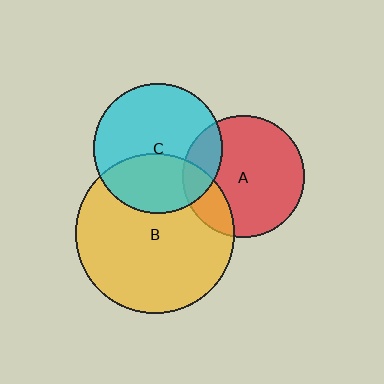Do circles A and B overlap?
Yes.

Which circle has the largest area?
Circle B (yellow).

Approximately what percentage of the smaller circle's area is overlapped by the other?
Approximately 20%.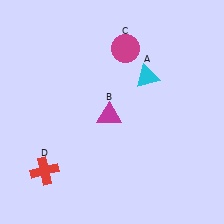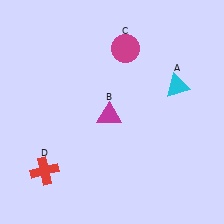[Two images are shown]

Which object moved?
The cyan triangle (A) moved right.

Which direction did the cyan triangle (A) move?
The cyan triangle (A) moved right.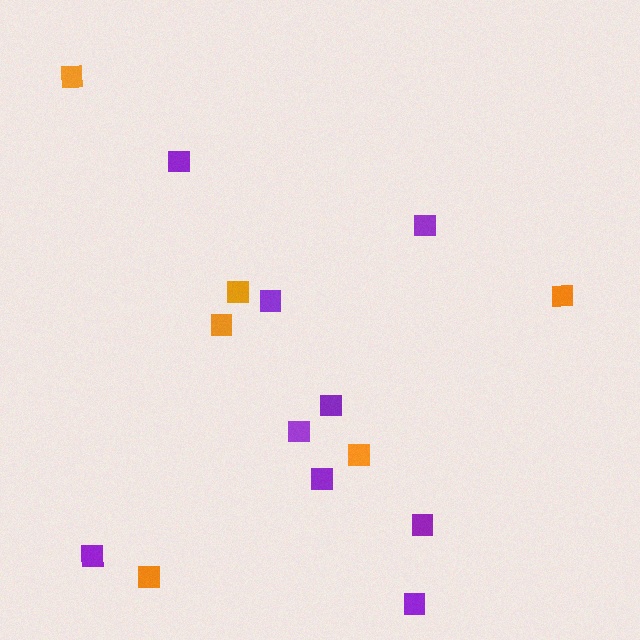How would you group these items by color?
There are 2 groups: one group of purple squares (9) and one group of orange squares (6).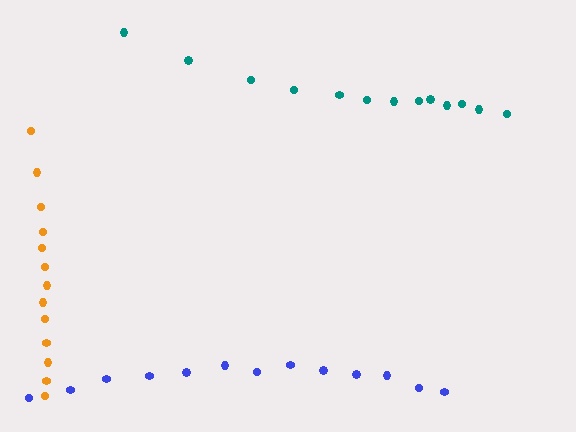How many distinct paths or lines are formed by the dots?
There are 3 distinct paths.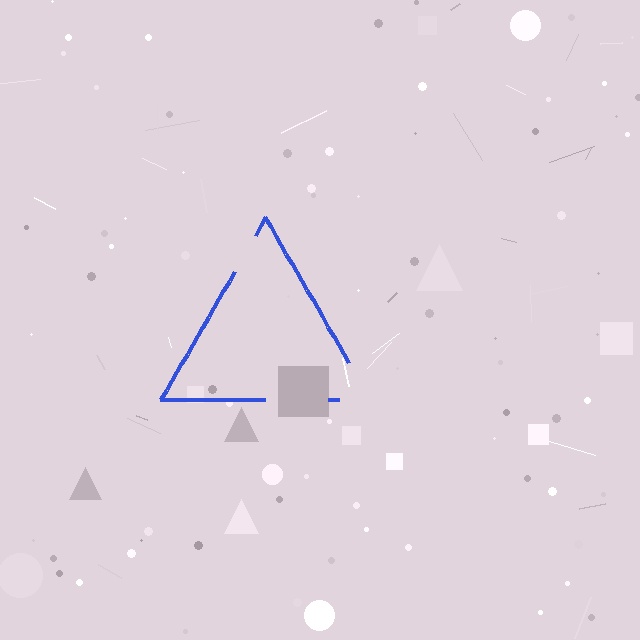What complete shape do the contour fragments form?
The contour fragments form a triangle.